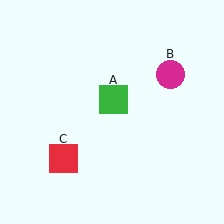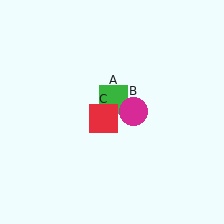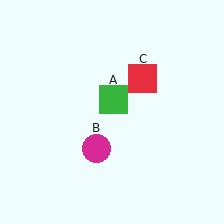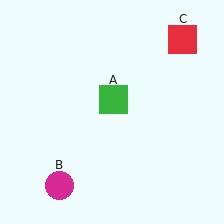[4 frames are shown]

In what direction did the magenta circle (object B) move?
The magenta circle (object B) moved down and to the left.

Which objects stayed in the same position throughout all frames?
Green square (object A) remained stationary.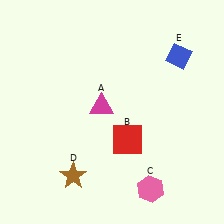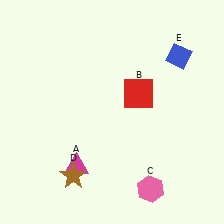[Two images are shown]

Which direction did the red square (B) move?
The red square (B) moved up.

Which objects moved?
The objects that moved are: the magenta triangle (A), the red square (B).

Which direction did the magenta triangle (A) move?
The magenta triangle (A) moved down.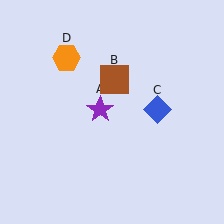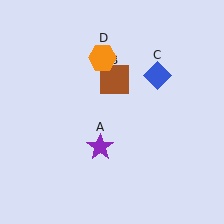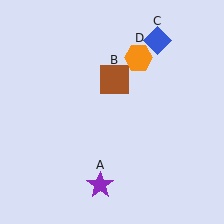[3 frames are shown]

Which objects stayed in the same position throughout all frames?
Brown square (object B) remained stationary.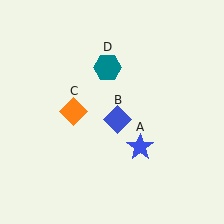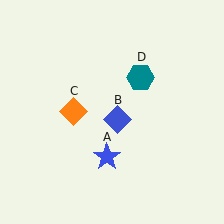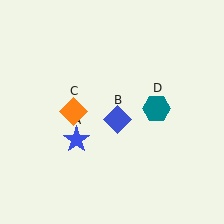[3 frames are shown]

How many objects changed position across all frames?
2 objects changed position: blue star (object A), teal hexagon (object D).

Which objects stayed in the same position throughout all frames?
Blue diamond (object B) and orange diamond (object C) remained stationary.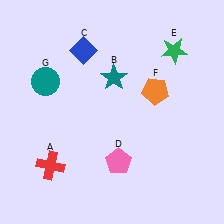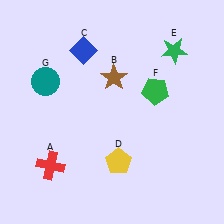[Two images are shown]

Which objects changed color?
B changed from teal to brown. D changed from pink to yellow. F changed from orange to green.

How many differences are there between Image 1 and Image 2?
There are 3 differences between the two images.